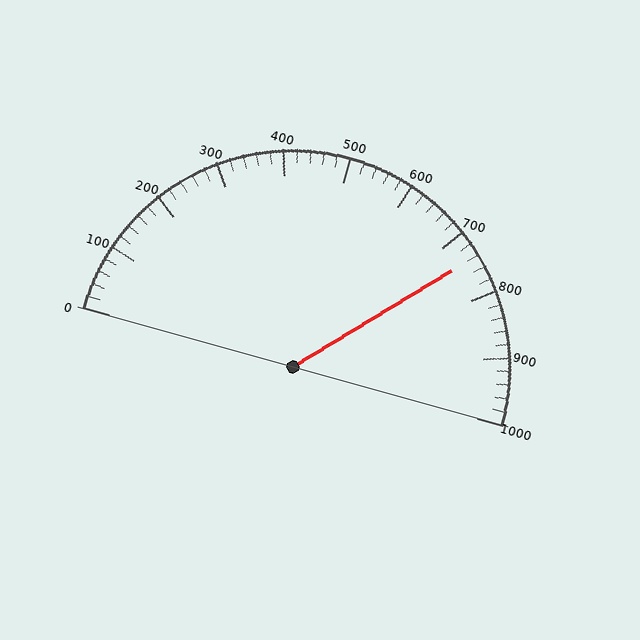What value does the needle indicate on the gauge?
The needle indicates approximately 740.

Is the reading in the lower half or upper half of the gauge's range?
The reading is in the upper half of the range (0 to 1000).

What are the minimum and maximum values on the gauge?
The gauge ranges from 0 to 1000.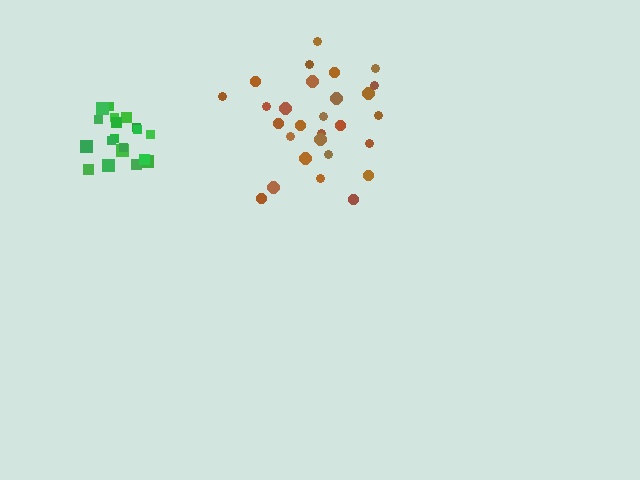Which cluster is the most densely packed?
Green.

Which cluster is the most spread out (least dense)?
Brown.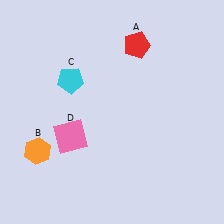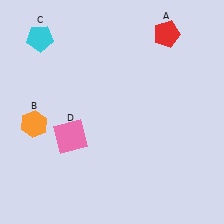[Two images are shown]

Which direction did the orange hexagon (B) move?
The orange hexagon (B) moved up.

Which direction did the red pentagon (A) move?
The red pentagon (A) moved right.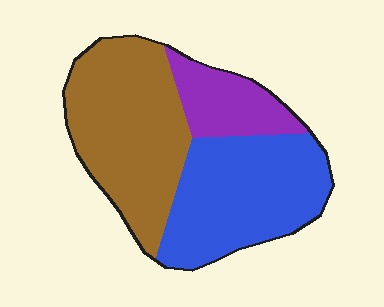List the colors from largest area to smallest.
From largest to smallest: brown, blue, purple.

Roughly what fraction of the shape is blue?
Blue takes up about two fifths (2/5) of the shape.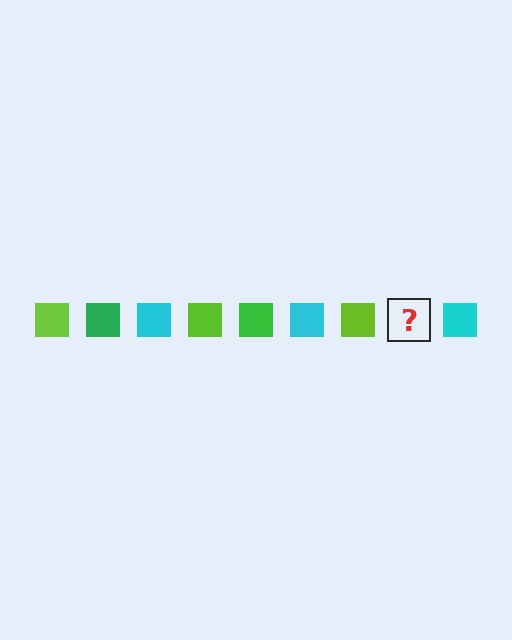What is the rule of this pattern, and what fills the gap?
The rule is that the pattern cycles through lime, green, cyan squares. The gap should be filled with a green square.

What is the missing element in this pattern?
The missing element is a green square.